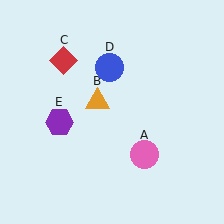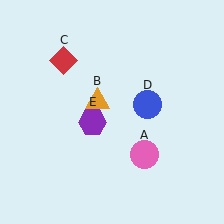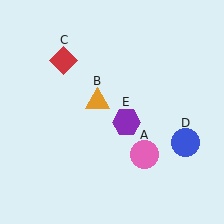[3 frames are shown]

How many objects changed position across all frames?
2 objects changed position: blue circle (object D), purple hexagon (object E).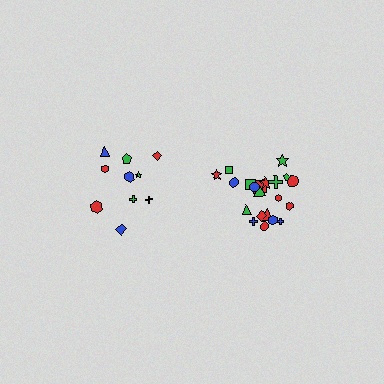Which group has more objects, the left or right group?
The right group.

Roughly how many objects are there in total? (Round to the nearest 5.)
Roughly 30 objects in total.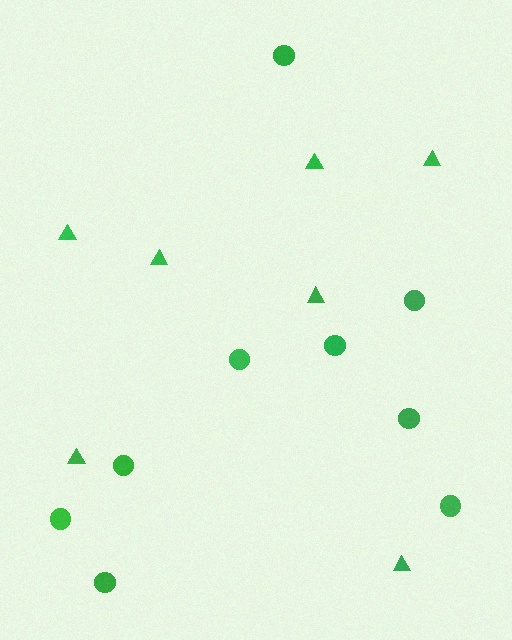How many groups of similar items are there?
There are 2 groups: one group of triangles (7) and one group of circles (9).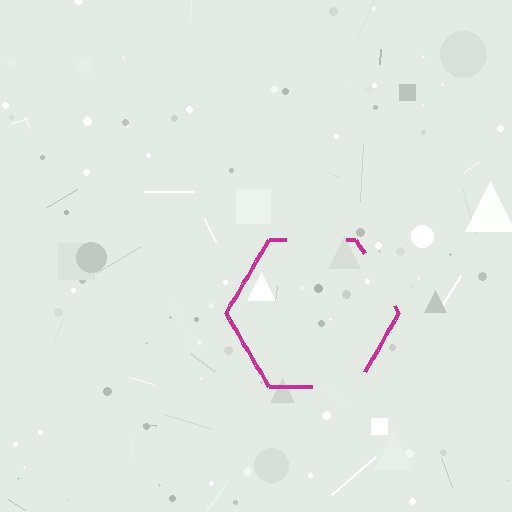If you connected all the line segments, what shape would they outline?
They would outline a hexagon.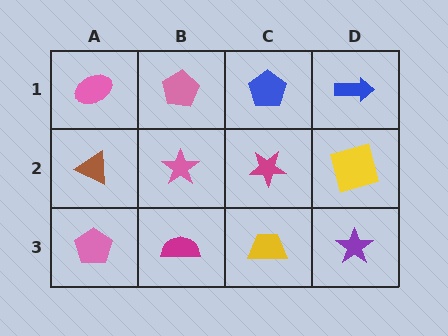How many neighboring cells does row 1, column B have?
3.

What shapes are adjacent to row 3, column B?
A pink star (row 2, column B), a pink pentagon (row 3, column A), a yellow trapezoid (row 3, column C).